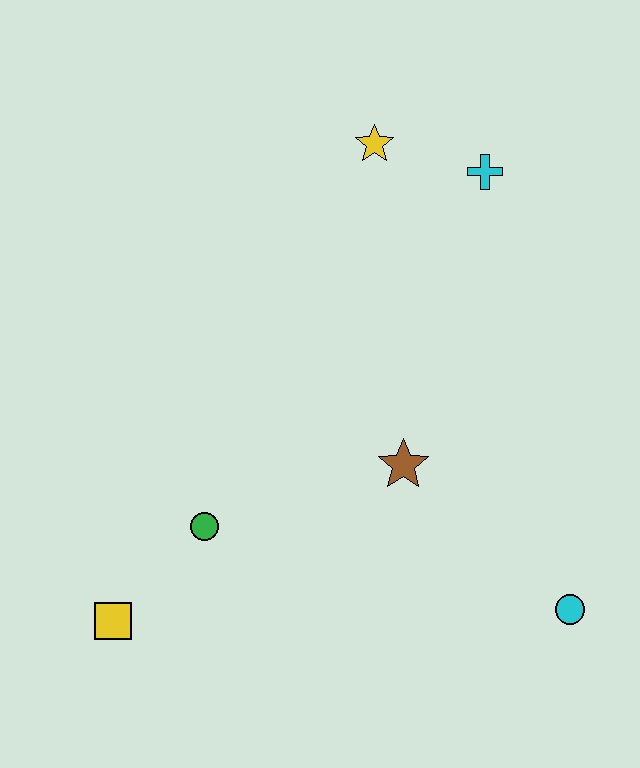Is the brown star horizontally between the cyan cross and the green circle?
Yes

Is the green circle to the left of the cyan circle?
Yes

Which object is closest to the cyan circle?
The brown star is closest to the cyan circle.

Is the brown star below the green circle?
No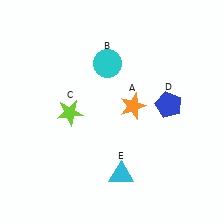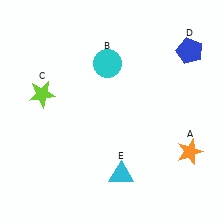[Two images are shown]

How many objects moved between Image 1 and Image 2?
3 objects moved between the two images.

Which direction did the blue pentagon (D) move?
The blue pentagon (D) moved up.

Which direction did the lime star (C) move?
The lime star (C) moved left.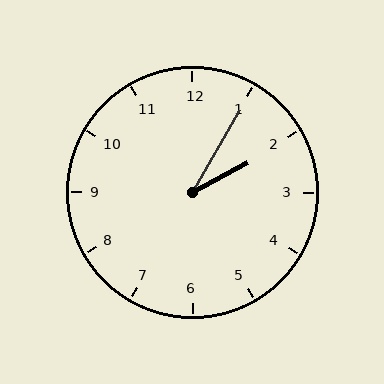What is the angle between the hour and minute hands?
Approximately 32 degrees.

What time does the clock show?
2:05.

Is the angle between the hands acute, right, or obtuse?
It is acute.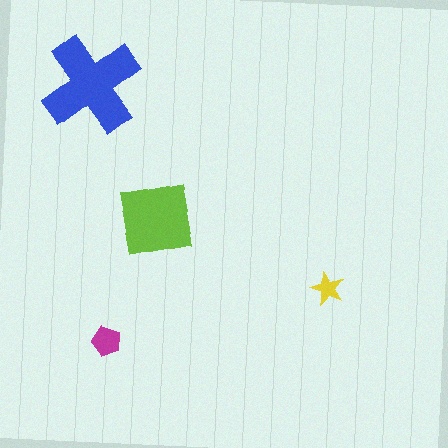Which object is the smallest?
The yellow star.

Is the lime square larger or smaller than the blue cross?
Smaller.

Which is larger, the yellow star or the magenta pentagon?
The magenta pentagon.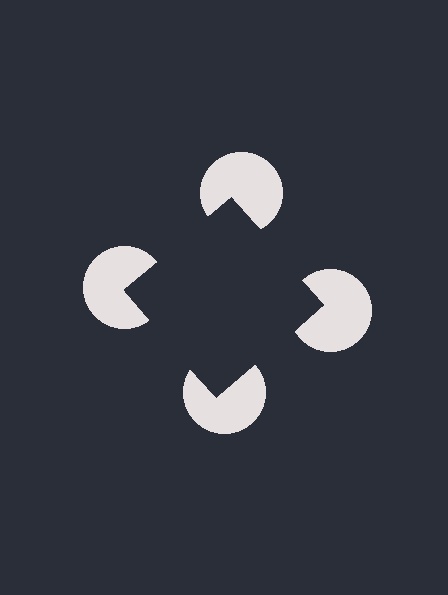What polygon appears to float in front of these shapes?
An illusory square — its edges are inferred from the aligned wedge cuts in the pac-man discs, not physically drawn.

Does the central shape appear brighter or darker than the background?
It typically appears slightly darker than the background, even though no actual brightness change is drawn.